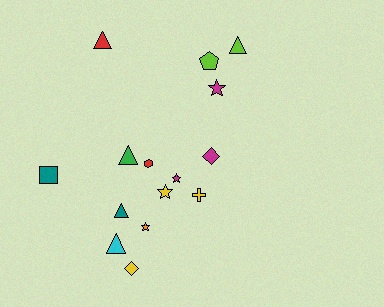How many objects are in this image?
There are 15 objects.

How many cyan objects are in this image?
There is 1 cyan object.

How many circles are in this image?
There are no circles.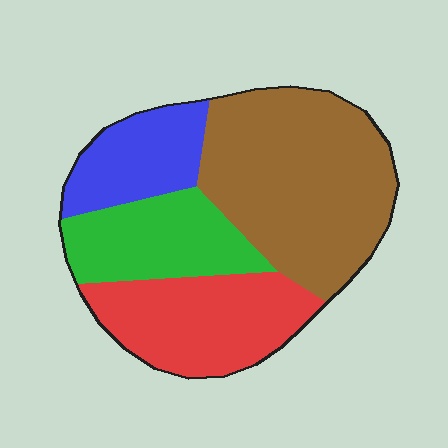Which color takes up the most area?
Brown, at roughly 40%.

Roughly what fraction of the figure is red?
Red covers 25% of the figure.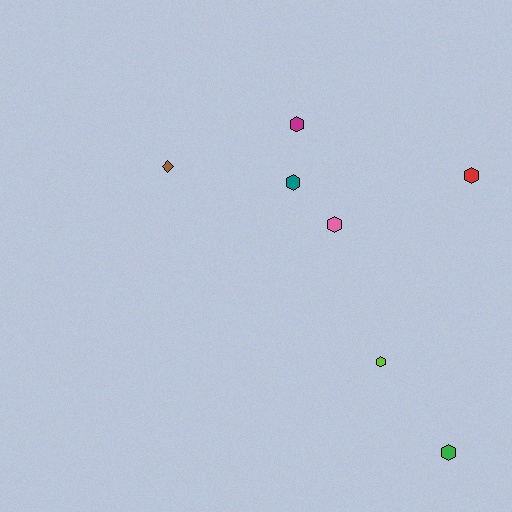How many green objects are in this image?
There is 1 green object.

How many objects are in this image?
There are 7 objects.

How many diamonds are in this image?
There is 1 diamond.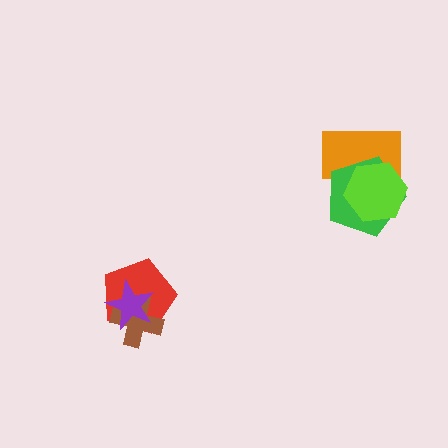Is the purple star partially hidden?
No, no other shape covers it.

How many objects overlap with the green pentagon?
2 objects overlap with the green pentagon.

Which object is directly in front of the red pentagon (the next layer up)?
The brown cross is directly in front of the red pentagon.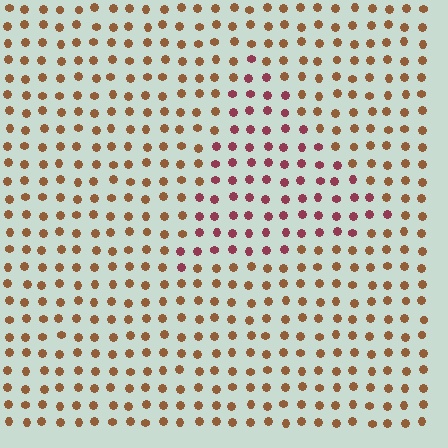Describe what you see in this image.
The image is filled with small brown elements in a uniform arrangement. A triangle-shaped region is visible where the elements are tinted to a slightly different hue, forming a subtle color boundary.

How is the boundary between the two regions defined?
The boundary is defined purely by a slight shift in hue (about 43 degrees). Spacing, size, and orientation are identical on both sides.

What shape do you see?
I see a triangle.